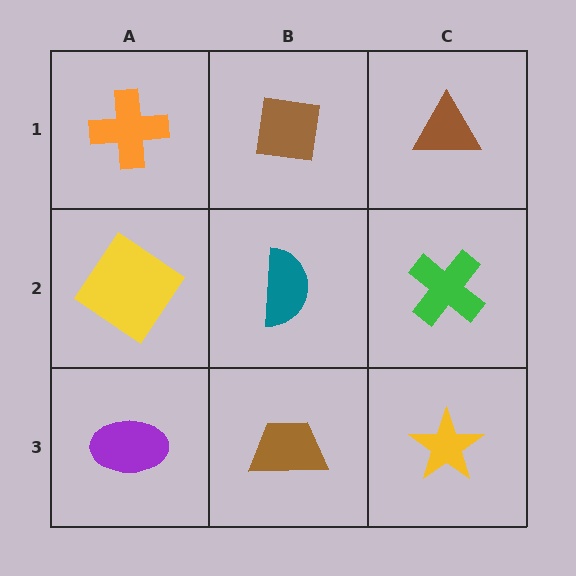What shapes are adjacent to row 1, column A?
A yellow diamond (row 2, column A), a brown square (row 1, column B).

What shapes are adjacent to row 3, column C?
A green cross (row 2, column C), a brown trapezoid (row 3, column B).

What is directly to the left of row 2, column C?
A teal semicircle.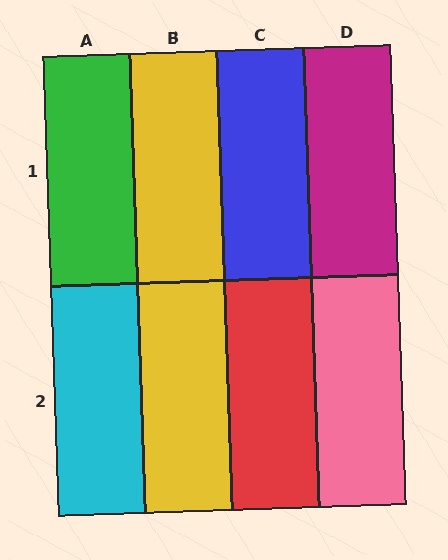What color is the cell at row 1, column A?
Green.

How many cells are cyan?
1 cell is cyan.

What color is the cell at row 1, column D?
Magenta.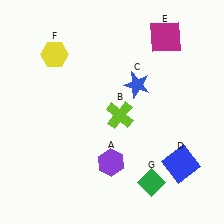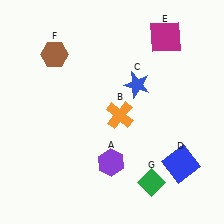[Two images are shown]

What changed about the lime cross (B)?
In Image 1, B is lime. In Image 2, it changed to orange.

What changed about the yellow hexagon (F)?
In Image 1, F is yellow. In Image 2, it changed to brown.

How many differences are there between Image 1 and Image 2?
There are 2 differences between the two images.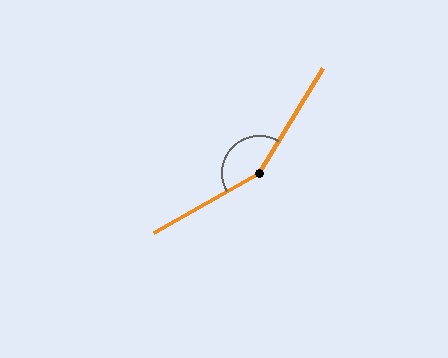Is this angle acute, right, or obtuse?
It is obtuse.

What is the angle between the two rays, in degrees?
Approximately 151 degrees.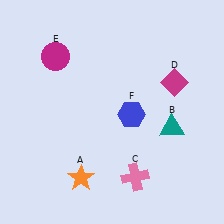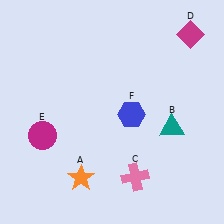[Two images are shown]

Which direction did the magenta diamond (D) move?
The magenta diamond (D) moved up.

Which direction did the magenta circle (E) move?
The magenta circle (E) moved down.